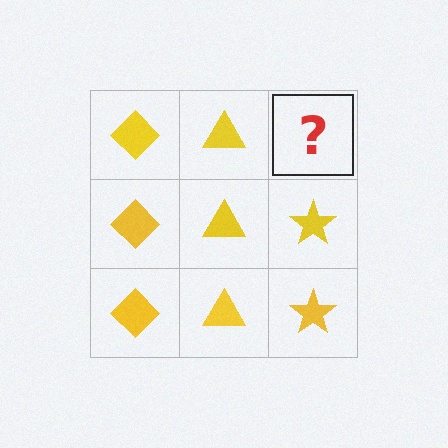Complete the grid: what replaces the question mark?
The question mark should be replaced with a yellow star.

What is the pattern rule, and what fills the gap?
The rule is that each column has a consistent shape. The gap should be filled with a yellow star.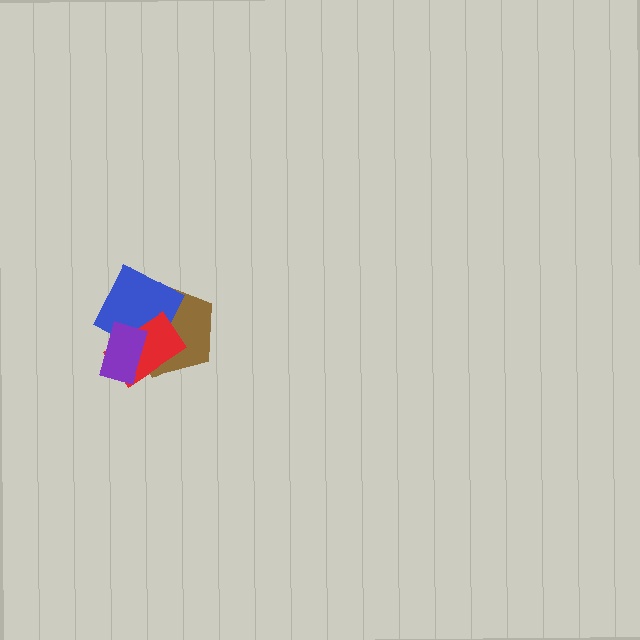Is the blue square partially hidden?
Yes, it is partially covered by another shape.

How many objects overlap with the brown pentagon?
3 objects overlap with the brown pentagon.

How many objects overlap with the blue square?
3 objects overlap with the blue square.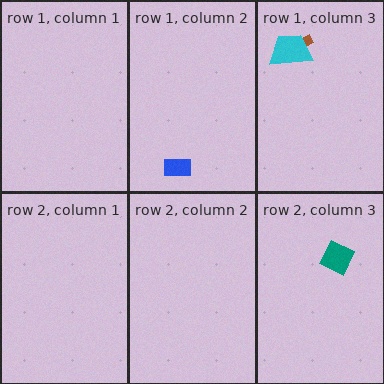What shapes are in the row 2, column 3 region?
The teal diamond.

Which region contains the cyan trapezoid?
The row 1, column 3 region.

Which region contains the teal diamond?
The row 2, column 3 region.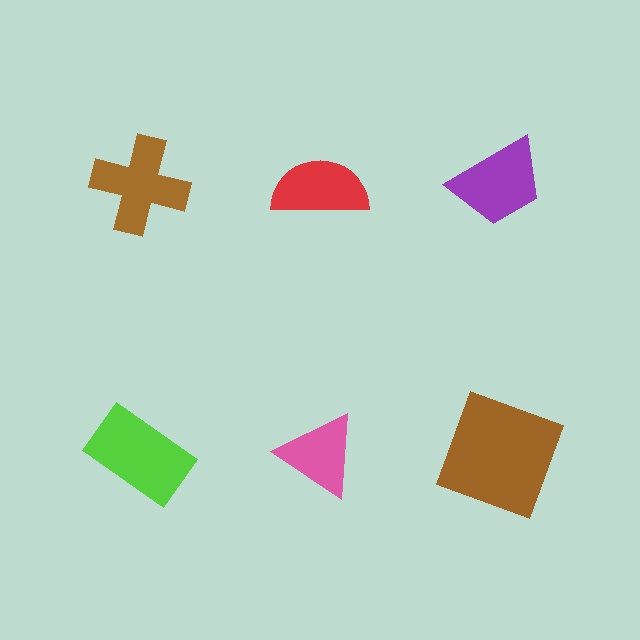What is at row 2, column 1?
A lime rectangle.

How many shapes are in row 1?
3 shapes.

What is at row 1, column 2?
A red semicircle.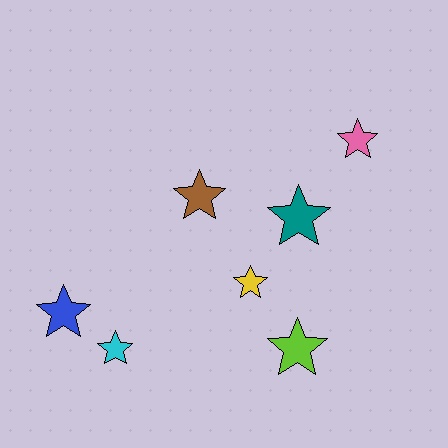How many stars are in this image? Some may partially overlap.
There are 7 stars.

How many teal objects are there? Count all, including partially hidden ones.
There is 1 teal object.